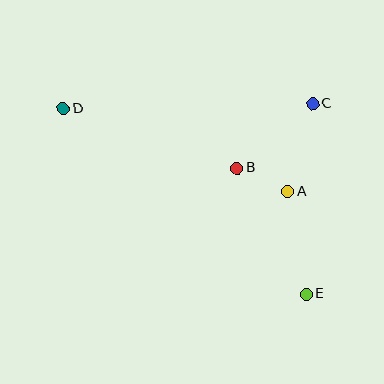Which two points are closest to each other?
Points A and B are closest to each other.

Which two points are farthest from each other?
Points D and E are farthest from each other.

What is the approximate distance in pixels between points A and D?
The distance between A and D is approximately 239 pixels.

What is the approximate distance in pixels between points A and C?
The distance between A and C is approximately 91 pixels.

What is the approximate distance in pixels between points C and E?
The distance between C and E is approximately 191 pixels.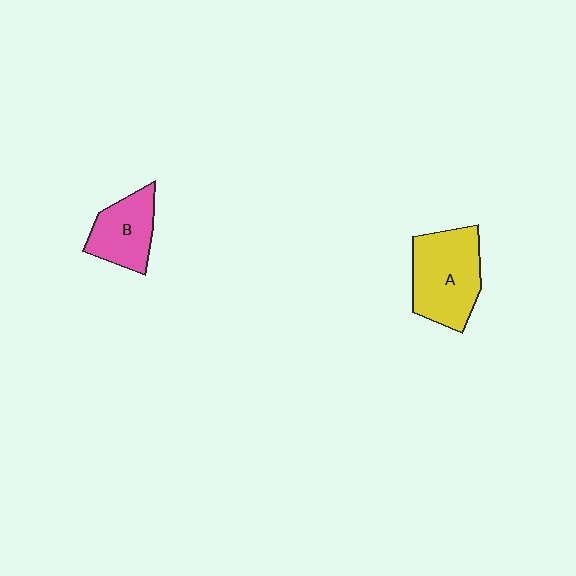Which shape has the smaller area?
Shape B (pink).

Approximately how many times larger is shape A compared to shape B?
Approximately 1.5 times.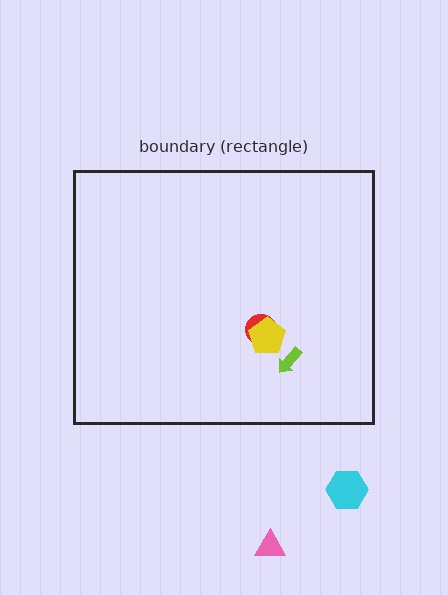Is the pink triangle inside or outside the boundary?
Outside.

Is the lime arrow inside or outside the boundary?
Inside.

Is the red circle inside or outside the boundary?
Inside.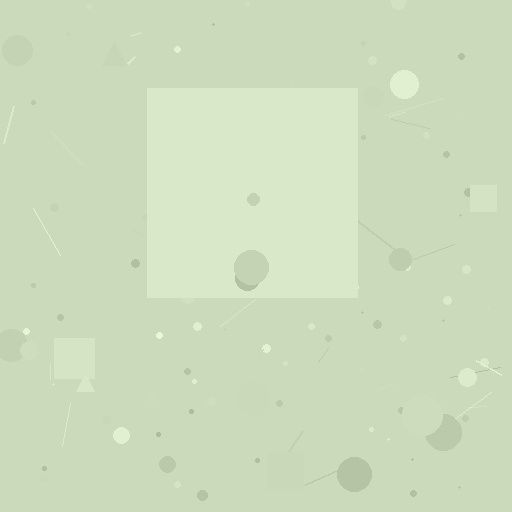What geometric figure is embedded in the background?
A square is embedded in the background.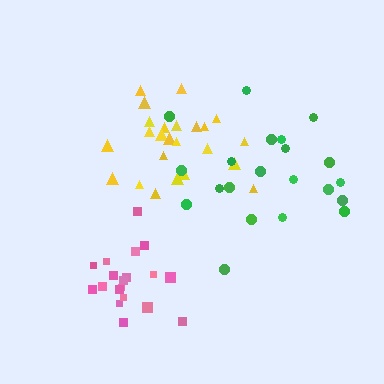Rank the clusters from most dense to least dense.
pink, yellow, green.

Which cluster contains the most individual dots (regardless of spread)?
Yellow (24).